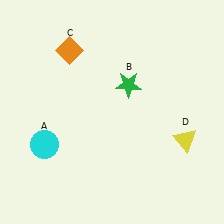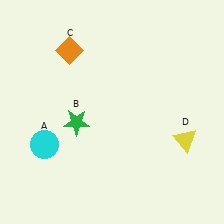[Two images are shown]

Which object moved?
The green star (B) moved left.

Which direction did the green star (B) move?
The green star (B) moved left.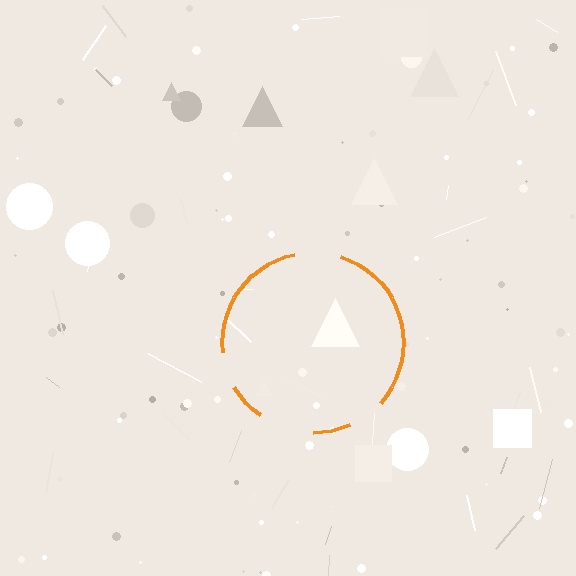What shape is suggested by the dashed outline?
The dashed outline suggests a circle.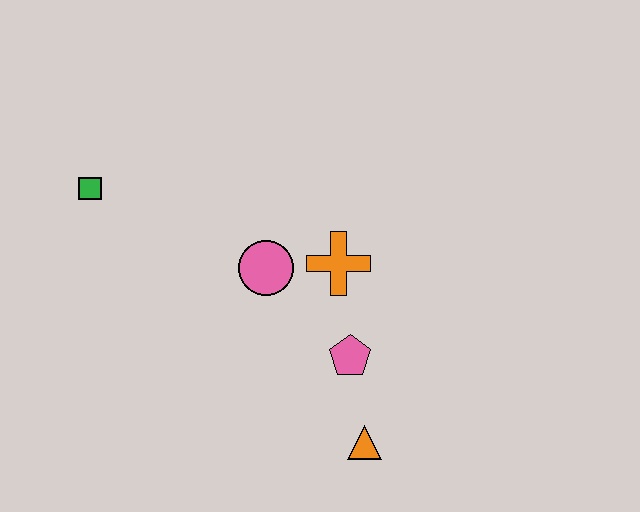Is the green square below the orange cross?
No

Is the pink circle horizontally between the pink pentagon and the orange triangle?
No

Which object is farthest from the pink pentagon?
The green square is farthest from the pink pentagon.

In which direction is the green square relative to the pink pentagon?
The green square is to the left of the pink pentagon.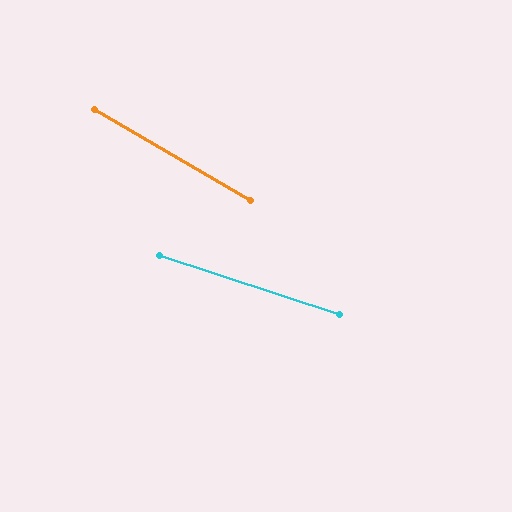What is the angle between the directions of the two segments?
Approximately 12 degrees.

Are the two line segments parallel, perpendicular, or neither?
Neither parallel nor perpendicular — they differ by about 12°.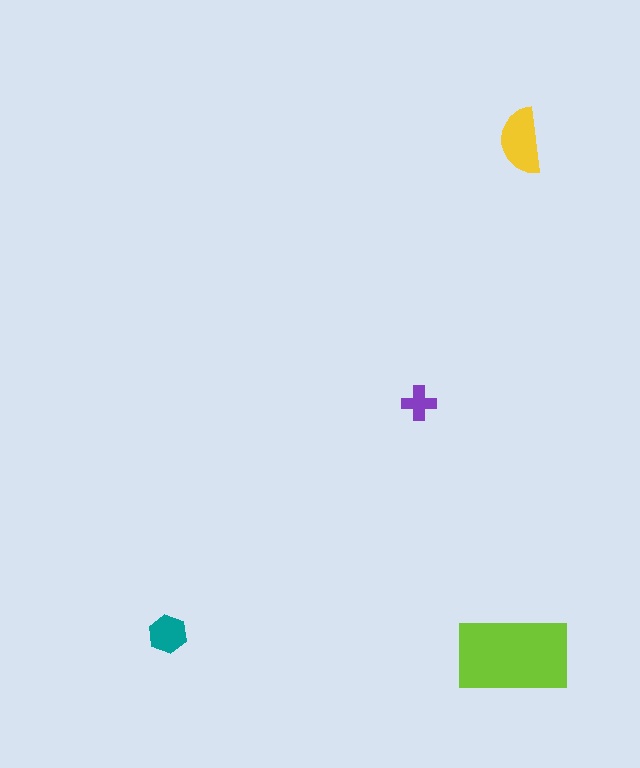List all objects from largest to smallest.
The lime rectangle, the yellow semicircle, the teal hexagon, the purple cross.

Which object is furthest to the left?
The teal hexagon is leftmost.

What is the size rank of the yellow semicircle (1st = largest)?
2nd.